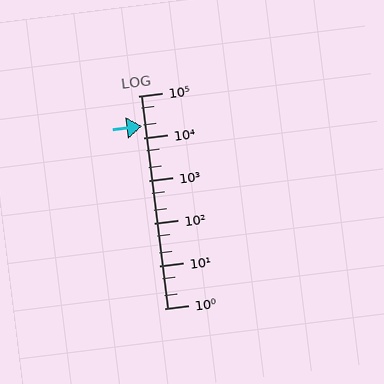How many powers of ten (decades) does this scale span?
The scale spans 5 decades, from 1 to 100000.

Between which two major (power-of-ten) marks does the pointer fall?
The pointer is between 10000 and 100000.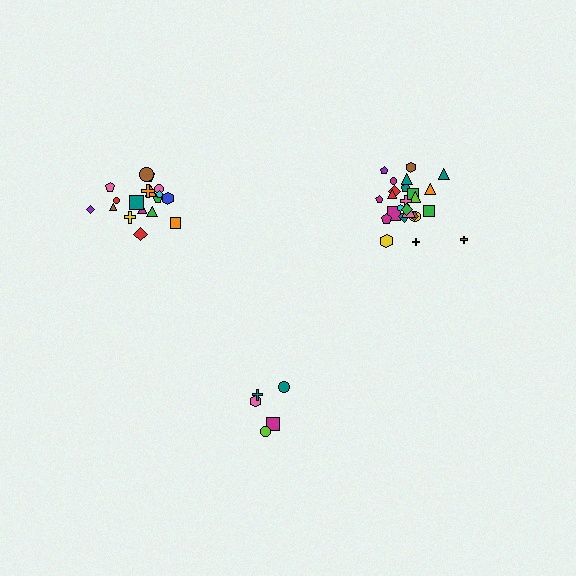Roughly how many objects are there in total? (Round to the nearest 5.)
Roughly 50 objects in total.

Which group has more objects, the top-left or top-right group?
The top-right group.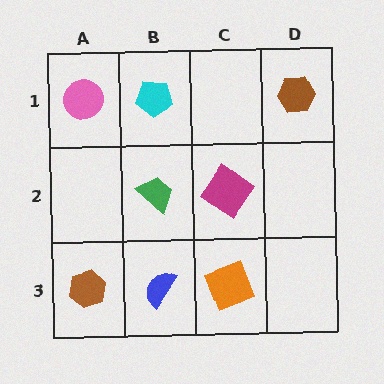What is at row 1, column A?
A pink circle.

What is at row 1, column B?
A cyan pentagon.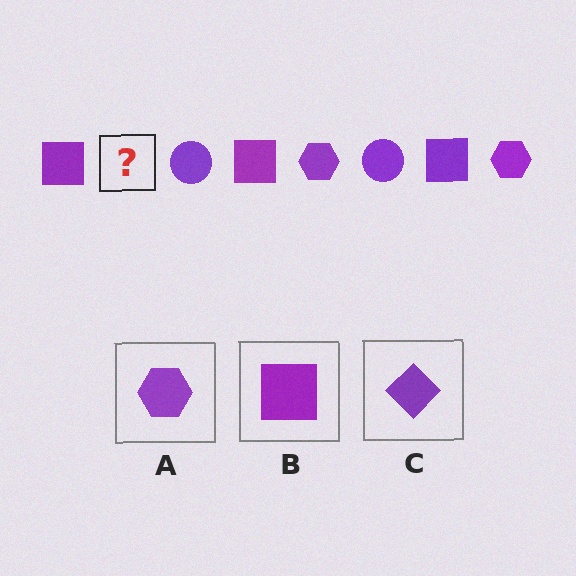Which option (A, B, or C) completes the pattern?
A.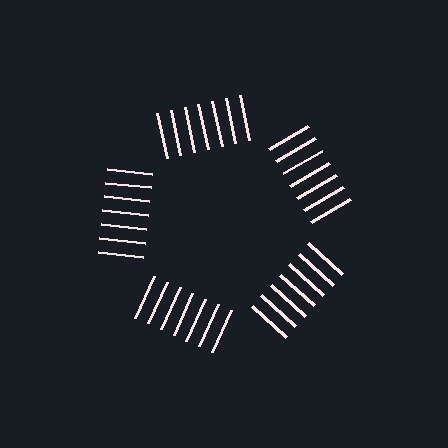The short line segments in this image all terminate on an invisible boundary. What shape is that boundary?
An illusory pentagon — the line segments terminate on its edges but no continuous stroke is drawn.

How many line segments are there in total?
35 — 7 along each of the 5 edges.